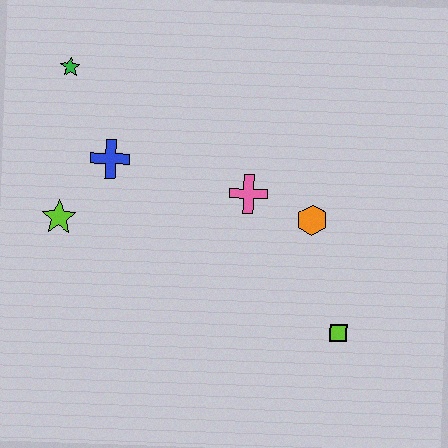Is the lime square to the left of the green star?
No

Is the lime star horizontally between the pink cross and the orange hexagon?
No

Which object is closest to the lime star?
The blue cross is closest to the lime star.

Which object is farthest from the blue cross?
The lime square is farthest from the blue cross.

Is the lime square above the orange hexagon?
No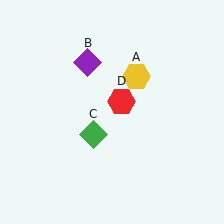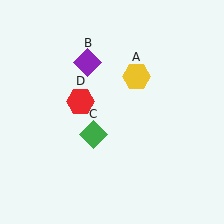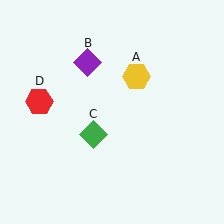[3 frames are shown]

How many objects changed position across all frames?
1 object changed position: red hexagon (object D).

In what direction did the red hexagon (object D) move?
The red hexagon (object D) moved left.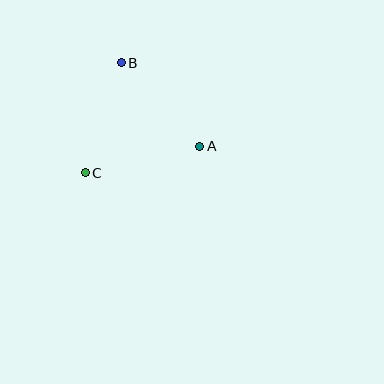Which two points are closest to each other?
Points A and B are closest to each other.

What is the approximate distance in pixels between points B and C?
The distance between B and C is approximately 115 pixels.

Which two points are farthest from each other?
Points A and C are farthest from each other.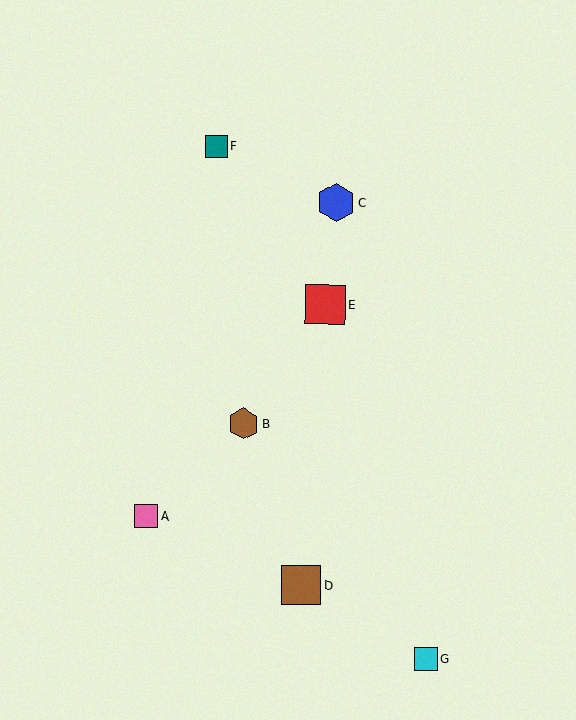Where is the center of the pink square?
The center of the pink square is at (146, 517).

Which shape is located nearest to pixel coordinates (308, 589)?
The brown square (labeled D) at (301, 585) is nearest to that location.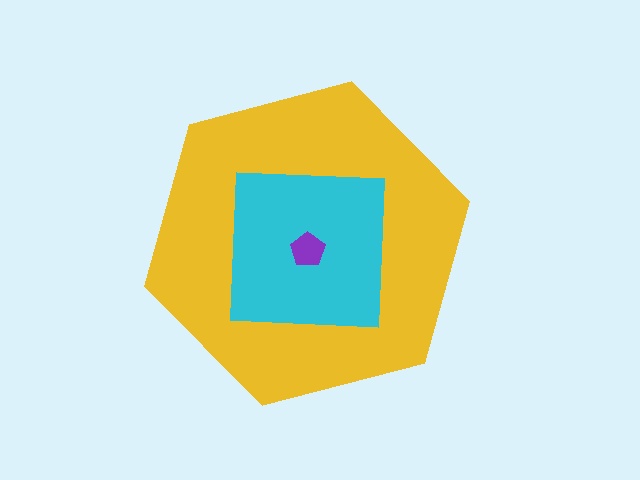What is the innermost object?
The purple pentagon.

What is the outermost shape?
The yellow hexagon.